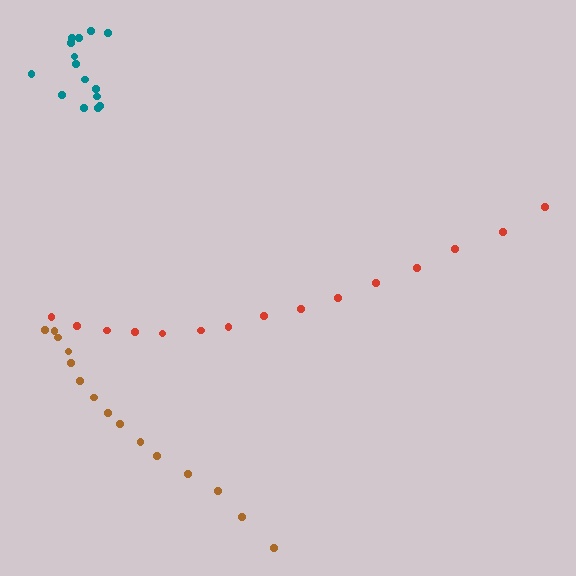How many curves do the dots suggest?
There are 3 distinct paths.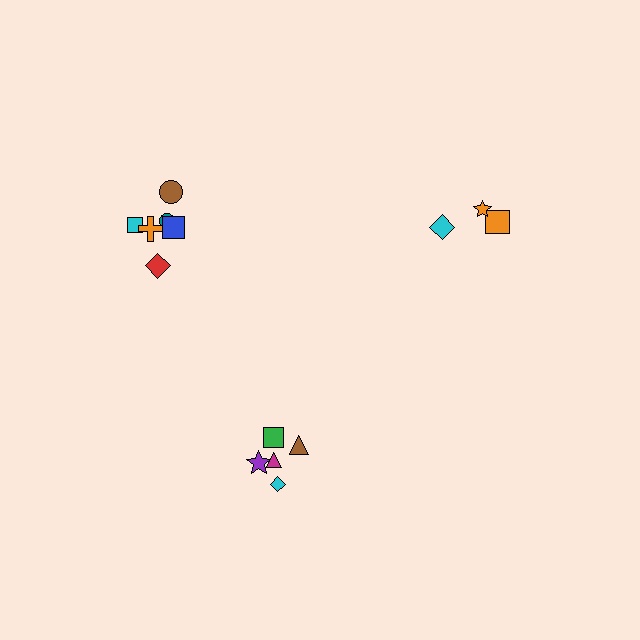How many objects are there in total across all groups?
There are 14 objects.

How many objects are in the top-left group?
There are 6 objects.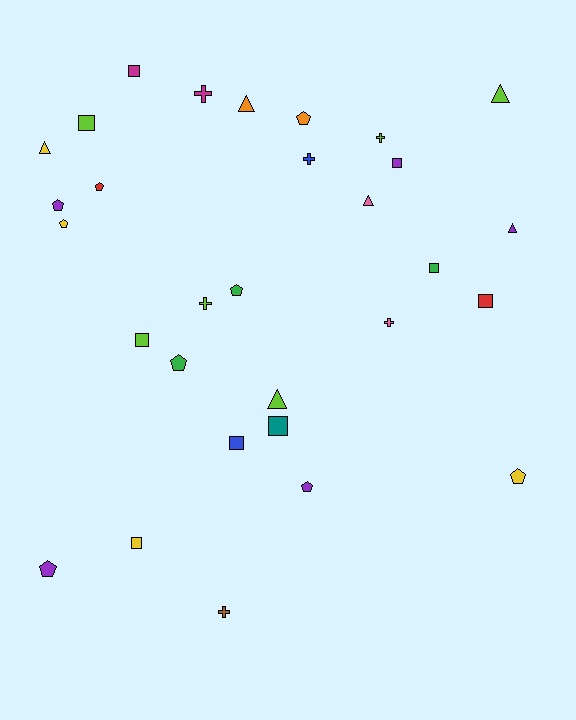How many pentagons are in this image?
There are 9 pentagons.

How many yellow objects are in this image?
There are 4 yellow objects.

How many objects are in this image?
There are 30 objects.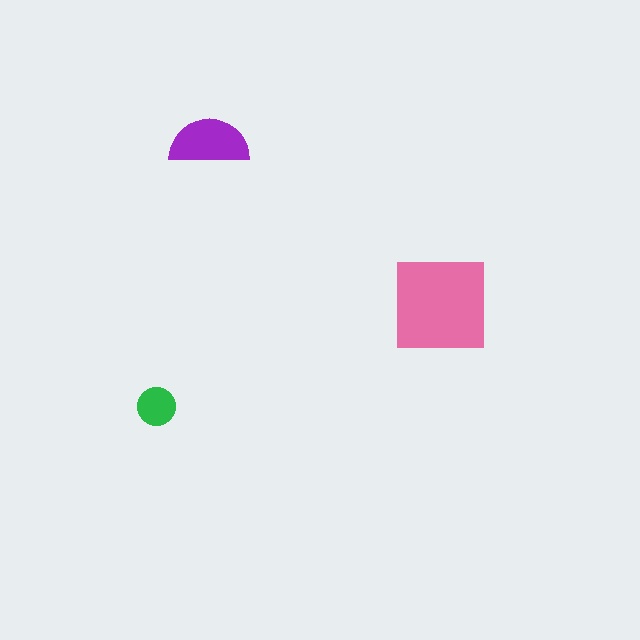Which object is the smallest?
The green circle.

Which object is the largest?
The pink square.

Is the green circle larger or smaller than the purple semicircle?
Smaller.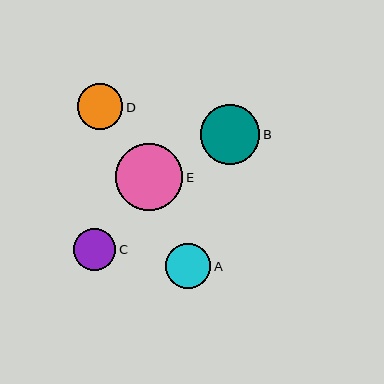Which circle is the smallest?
Circle C is the smallest with a size of approximately 42 pixels.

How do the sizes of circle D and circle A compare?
Circle D and circle A are approximately the same size.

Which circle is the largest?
Circle E is the largest with a size of approximately 67 pixels.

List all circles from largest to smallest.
From largest to smallest: E, B, D, A, C.